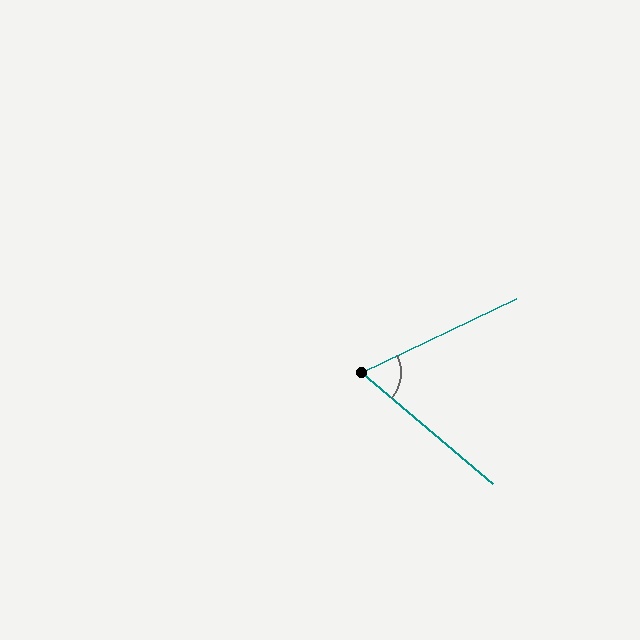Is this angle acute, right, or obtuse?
It is acute.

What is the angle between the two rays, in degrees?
Approximately 66 degrees.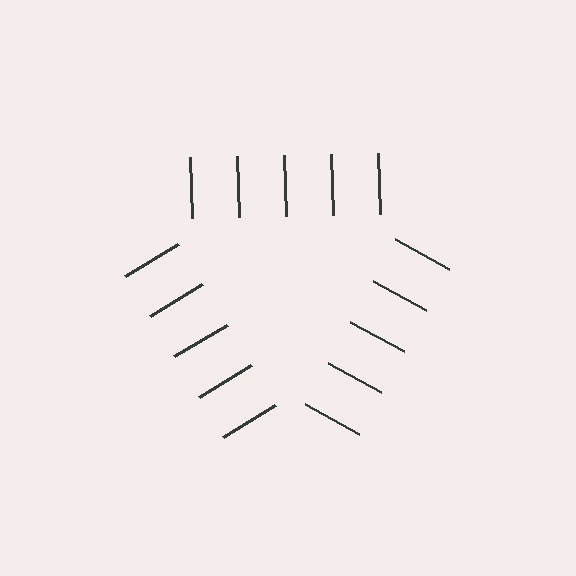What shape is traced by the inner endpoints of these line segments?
An illusory triangle — the line segments terminate on its edges but no continuous stroke is drawn.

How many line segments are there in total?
15 — 5 along each of the 3 edges.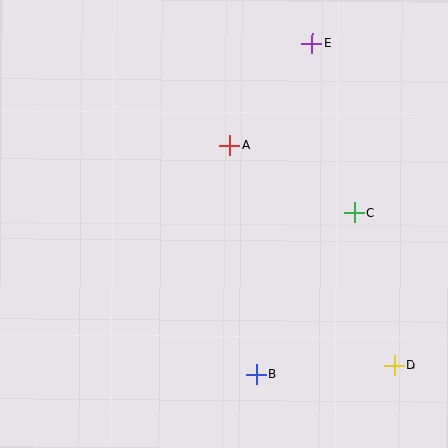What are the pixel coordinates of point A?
Point A is at (230, 145).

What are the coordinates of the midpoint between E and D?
The midpoint between E and D is at (353, 204).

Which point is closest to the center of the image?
Point A at (230, 145) is closest to the center.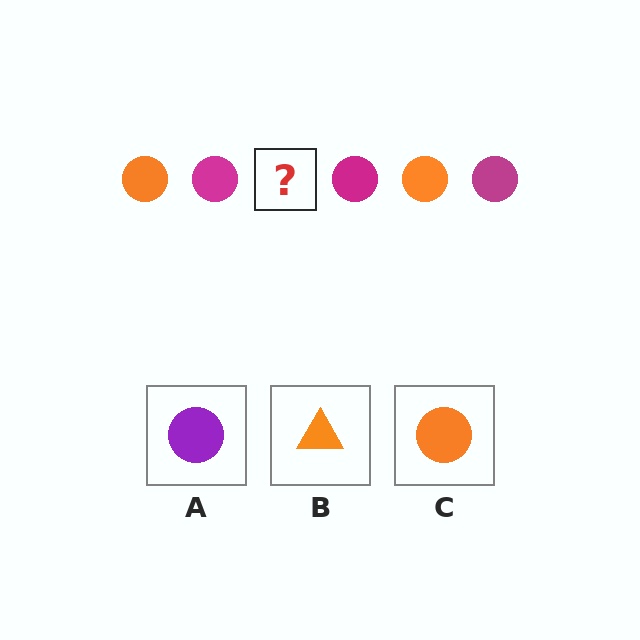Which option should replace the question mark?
Option C.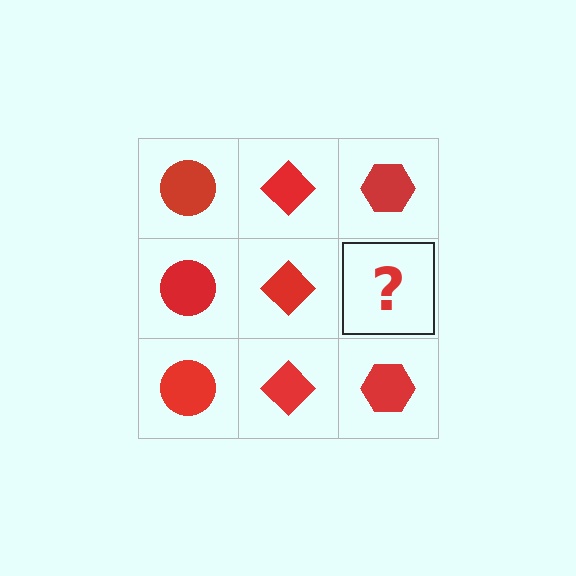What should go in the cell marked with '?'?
The missing cell should contain a red hexagon.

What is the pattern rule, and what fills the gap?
The rule is that each column has a consistent shape. The gap should be filled with a red hexagon.